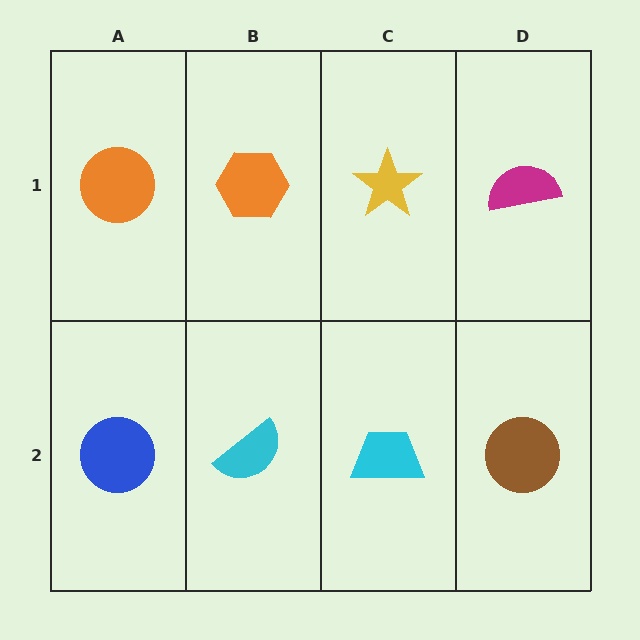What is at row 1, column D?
A magenta semicircle.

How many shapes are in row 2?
4 shapes.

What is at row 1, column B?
An orange hexagon.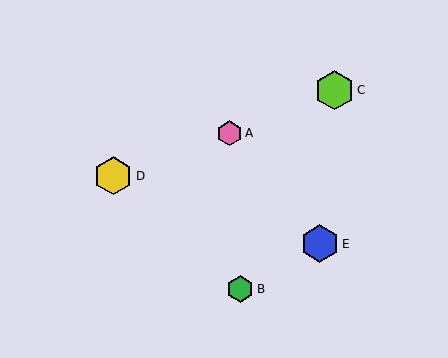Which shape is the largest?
The lime hexagon (labeled C) is the largest.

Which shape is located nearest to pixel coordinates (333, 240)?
The blue hexagon (labeled E) at (320, 244) is nearest to that location.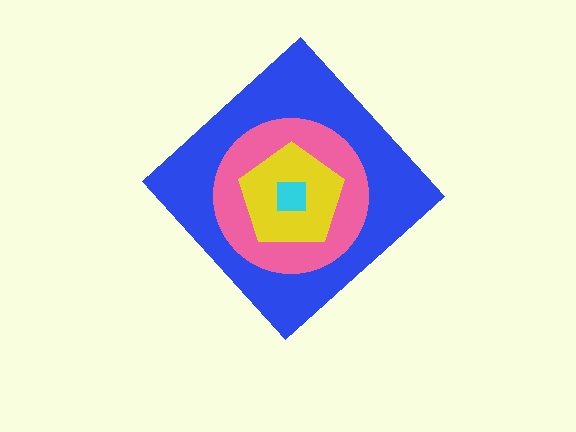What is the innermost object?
The cyan square.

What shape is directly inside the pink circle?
The yellow pentagon.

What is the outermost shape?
The blue diamond.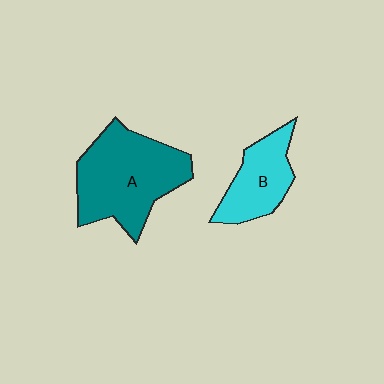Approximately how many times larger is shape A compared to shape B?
Approximately 1.8 times.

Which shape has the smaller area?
Shape B (cyan).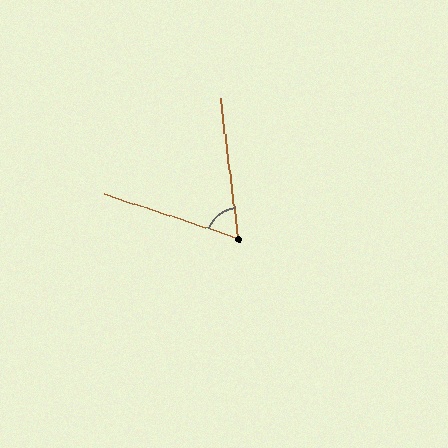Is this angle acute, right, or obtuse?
It is acute.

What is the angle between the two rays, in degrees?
Approximately 64 degrees.